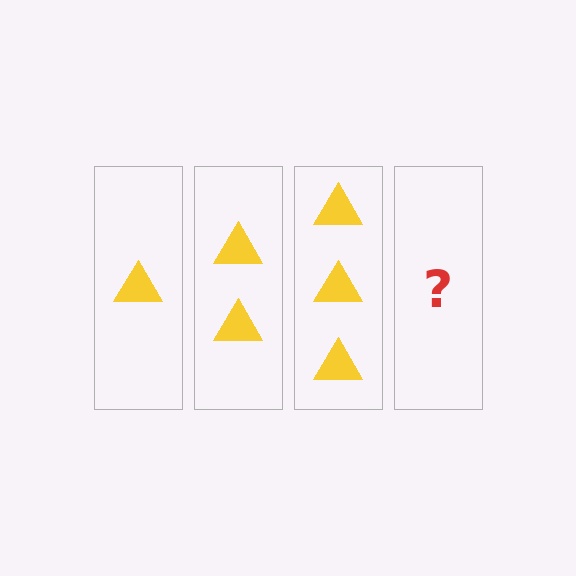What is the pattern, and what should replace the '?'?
The pattern is that each step adds one more triangle. The '?' should be 4 triangles.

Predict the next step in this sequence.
The next step is 4 triangles.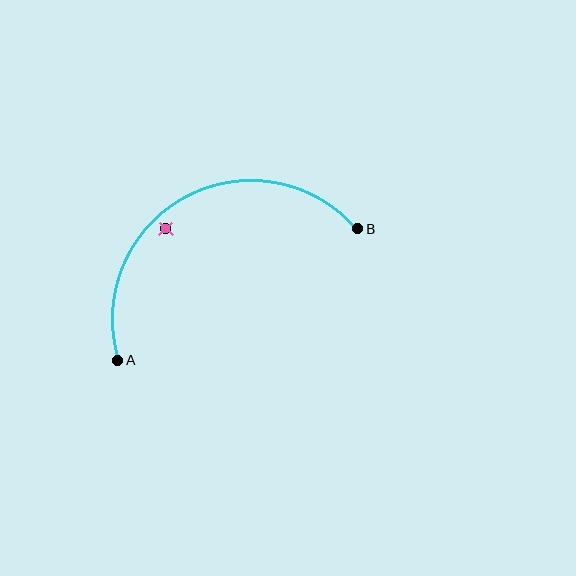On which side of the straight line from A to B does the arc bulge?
The arc bulges above the straight line connecting A and B.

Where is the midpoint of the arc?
The arc midpoint is the point on the curve farthest from the straight line joining A and B. It sits above that line.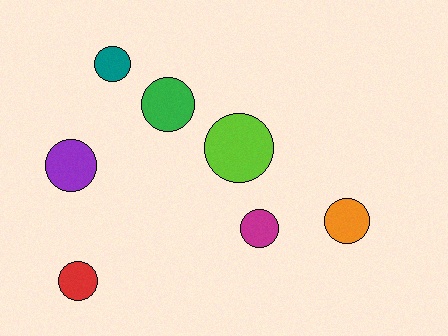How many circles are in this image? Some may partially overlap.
There are 7 circles.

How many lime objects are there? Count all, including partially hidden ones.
There is 1 lime object.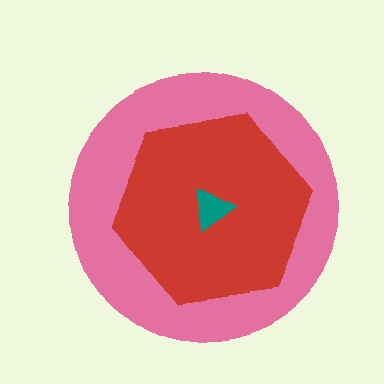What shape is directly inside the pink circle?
The red hexagon.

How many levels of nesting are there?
3.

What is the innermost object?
The teal triangle.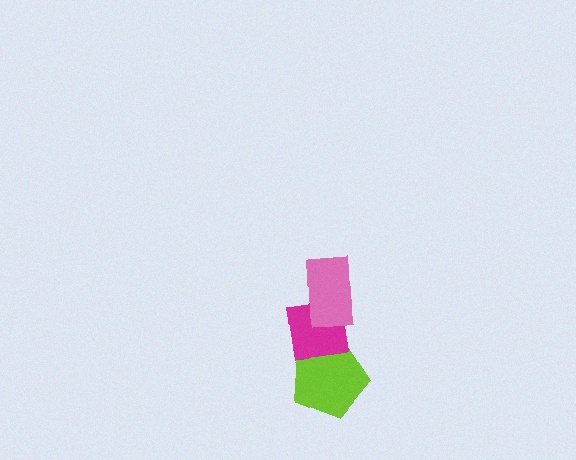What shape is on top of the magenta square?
The pink rectangle is on top of the magenta square.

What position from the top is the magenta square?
The magenta square is 2nd from the top.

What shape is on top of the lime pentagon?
The magenta square is on top of the lime pentagon.